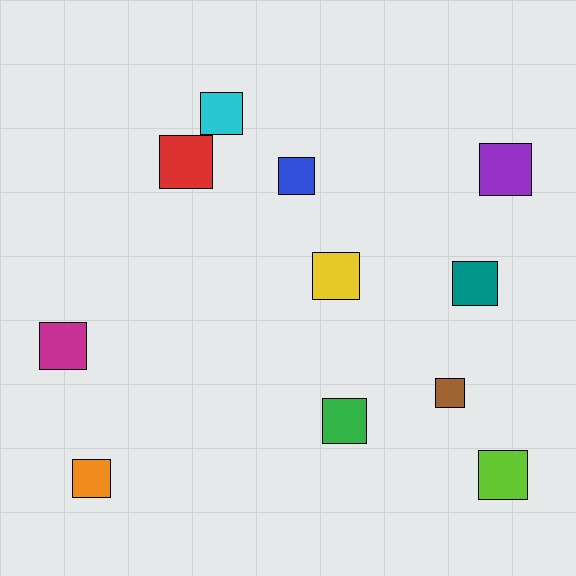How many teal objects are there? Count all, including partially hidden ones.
There is 1 teal object.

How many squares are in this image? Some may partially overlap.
There are 11 squares.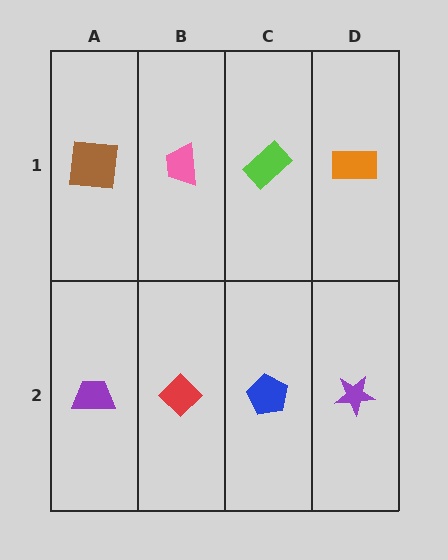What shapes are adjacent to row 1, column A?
A purple trapezoid (row 2, column A), a pink trapezoid (row 1, column B).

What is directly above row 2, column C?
A lime rectangle.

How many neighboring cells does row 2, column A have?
2.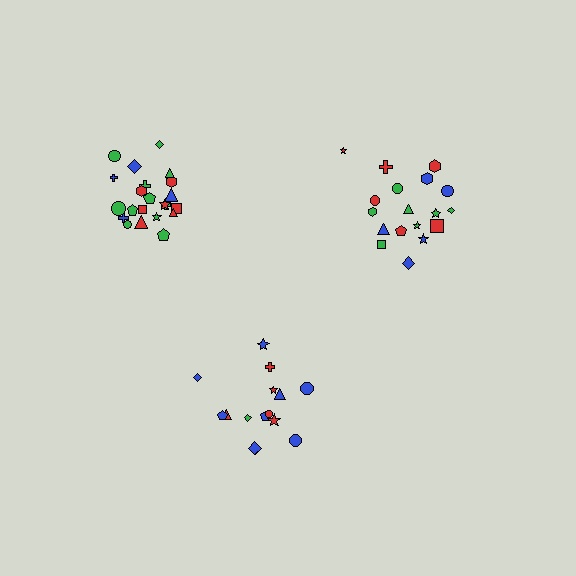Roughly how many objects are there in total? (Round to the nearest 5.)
Roughly 55 objects in total.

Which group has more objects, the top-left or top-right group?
The top-left group.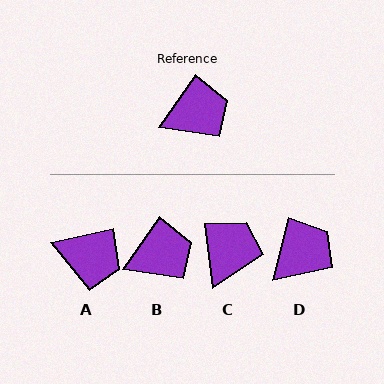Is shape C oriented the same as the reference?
No, it is off by about 41 degrees.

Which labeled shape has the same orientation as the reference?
B.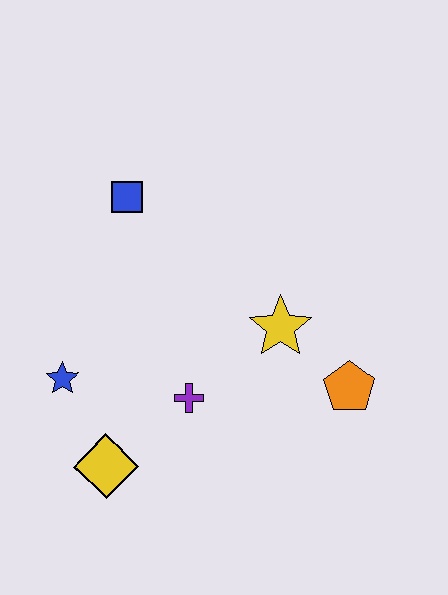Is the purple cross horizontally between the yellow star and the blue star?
Yes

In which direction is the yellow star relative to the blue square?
The yellow star is to the right of the blue square.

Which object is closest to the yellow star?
The orange pentagon is closest to the yellow star.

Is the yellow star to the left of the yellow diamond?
No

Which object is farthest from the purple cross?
The blue square is farthest from the purple cross.